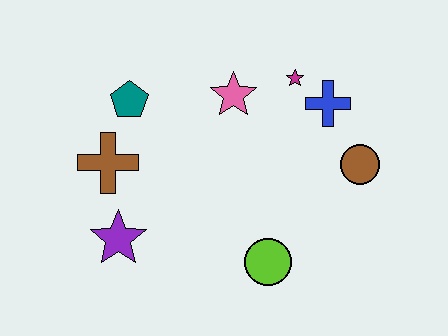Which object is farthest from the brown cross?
The brown circle is farthest from the brown cross.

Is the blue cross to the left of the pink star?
No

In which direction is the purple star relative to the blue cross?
The purple star is to the left of the blue cross.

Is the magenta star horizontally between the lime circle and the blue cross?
Yes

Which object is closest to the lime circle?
The brown circle is closest to the lime circle.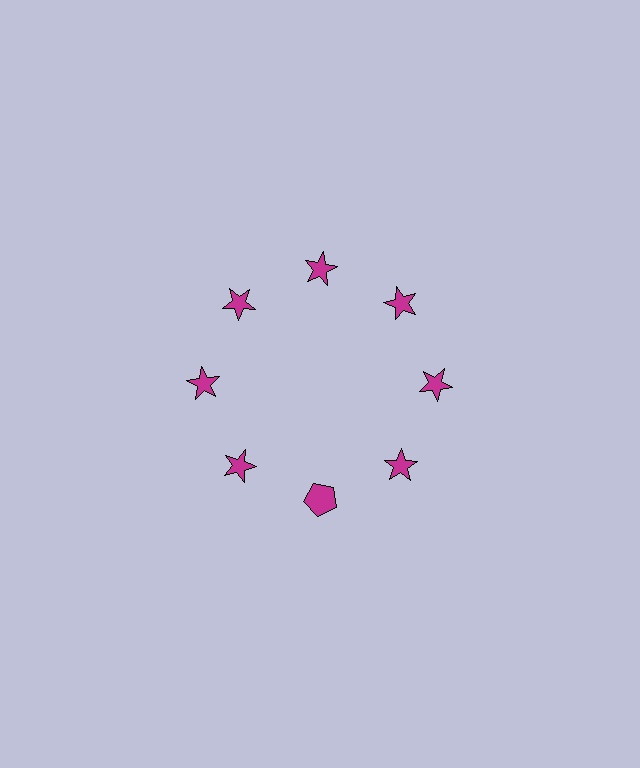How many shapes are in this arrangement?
There are 8 shapes arranged in a ring pattern.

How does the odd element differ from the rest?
It has a different shape: pentagon instead of star.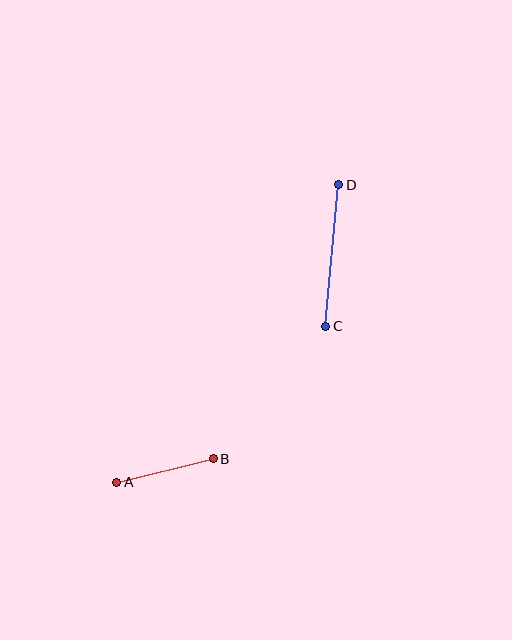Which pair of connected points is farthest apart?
Points C and D are farthest apart.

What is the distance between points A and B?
The distance is approximately 99 pixels.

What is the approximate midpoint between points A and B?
The midpoint is at approximately (165, 471) pixels.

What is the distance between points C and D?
The distance is approximately 142 pixels.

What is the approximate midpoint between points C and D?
The midpoint is at approximately (332, 256) pixels.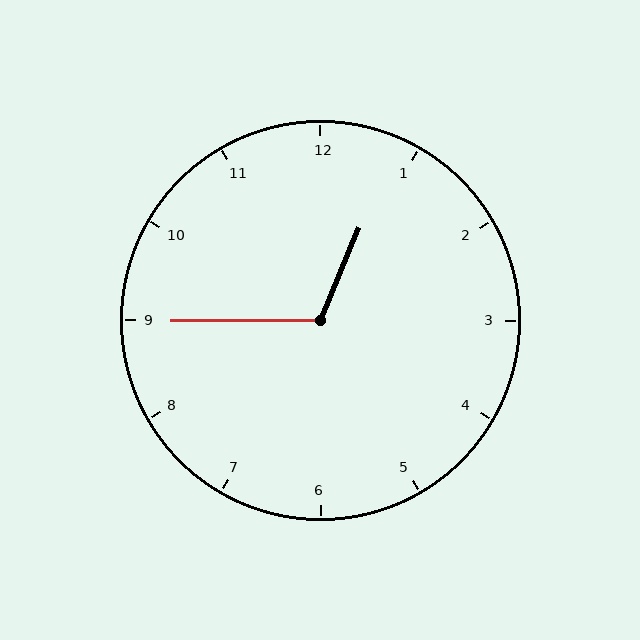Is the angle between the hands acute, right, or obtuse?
It is obtuse.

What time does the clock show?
12:45.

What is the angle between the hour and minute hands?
Approximately 112 degrees.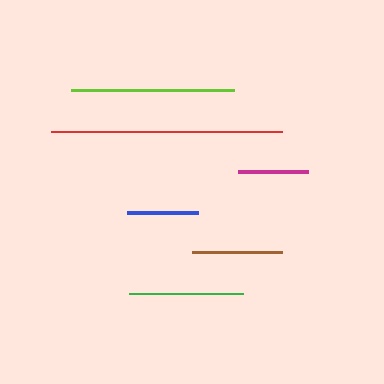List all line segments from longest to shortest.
From longest to shortest: red, lime, green, brown, blue, magenta.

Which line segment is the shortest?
The magenta line is the shortest at approximately 69 pixels.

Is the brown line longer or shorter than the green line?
The green line is longer than the brown line.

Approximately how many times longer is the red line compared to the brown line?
The red line is approximately 2.6 times the length of the brown line.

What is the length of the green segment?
The green segment is approximately 114 pixels long.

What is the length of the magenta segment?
The magenta segment is approximately 69 pixels long.